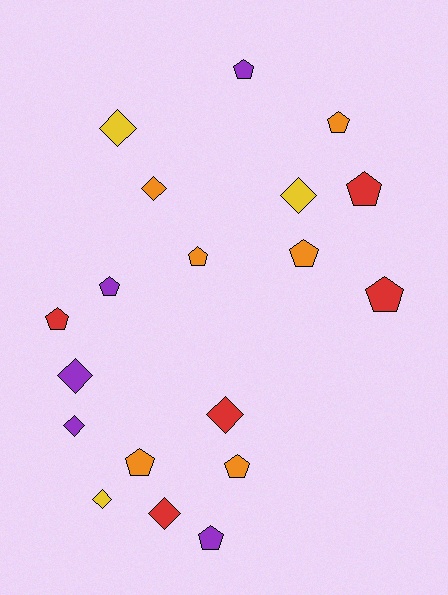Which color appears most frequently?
Orange, with 6 objects.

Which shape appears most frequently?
Pentagon, with 11 objects.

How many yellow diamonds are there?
There are 3 yellow diamonds.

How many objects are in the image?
There are 19 objects.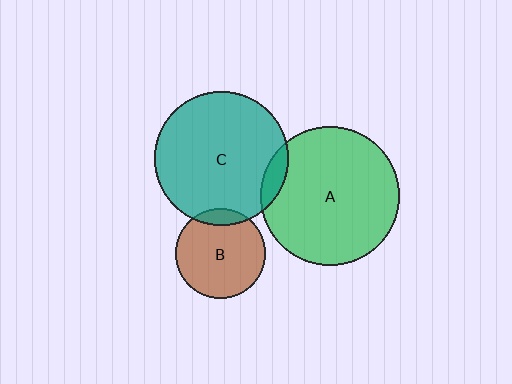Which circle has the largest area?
Circle A (green).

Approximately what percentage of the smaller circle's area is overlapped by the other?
Approximately 10%.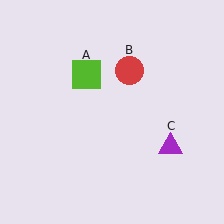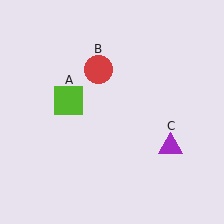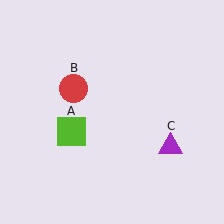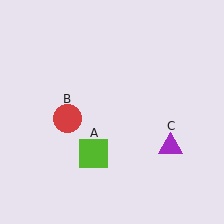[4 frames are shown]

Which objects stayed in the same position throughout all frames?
Purple triangle (object C) remained stationary.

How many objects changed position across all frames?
2 objects changed position: lime square (object A), red circle (object B).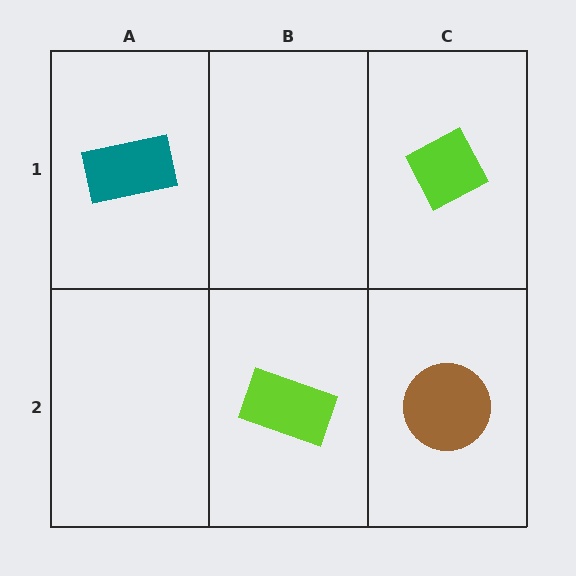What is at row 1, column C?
A lime diamond.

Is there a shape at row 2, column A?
No, that cell is empty.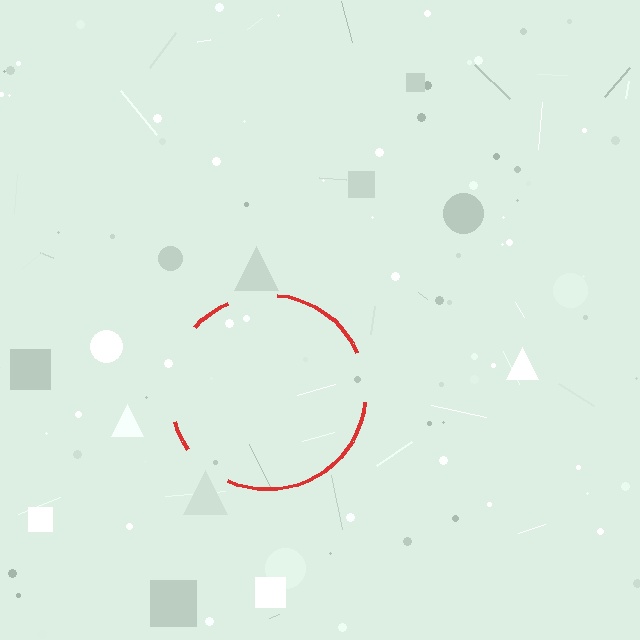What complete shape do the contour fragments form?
The contour fragments form a circle.